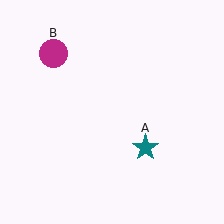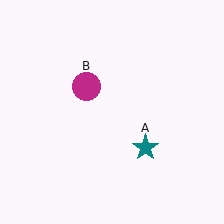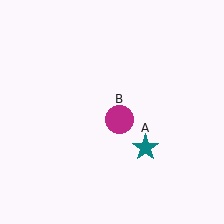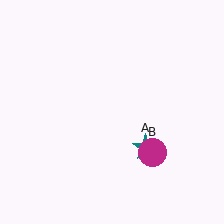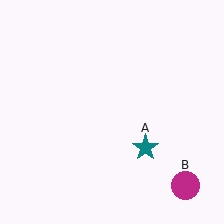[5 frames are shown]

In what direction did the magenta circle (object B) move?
The magenta circle (object B) moved down and to the right.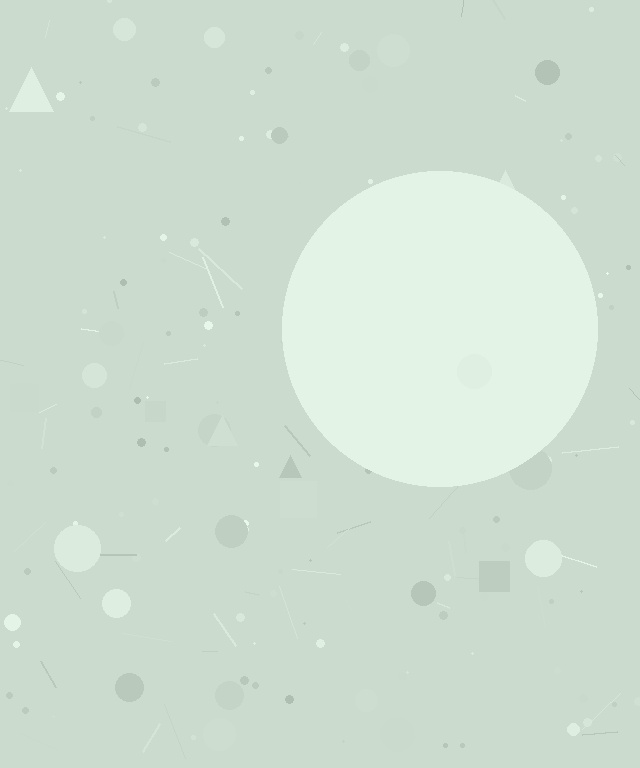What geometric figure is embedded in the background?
A circle is embedded in the background.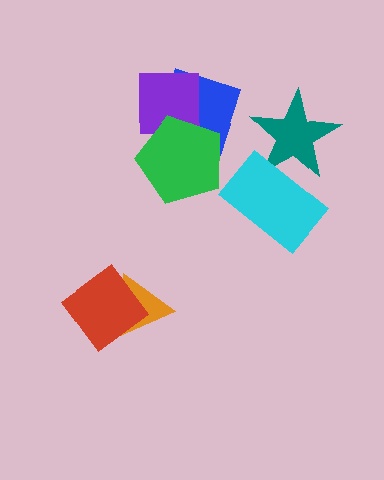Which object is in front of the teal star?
The cyan rectangle is in front of the teal star.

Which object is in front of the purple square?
The green pentagon is in front of the purple square.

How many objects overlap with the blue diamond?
2 objects overlap with the blue diamond.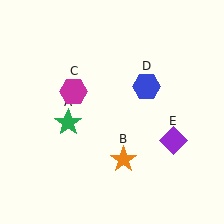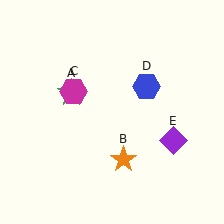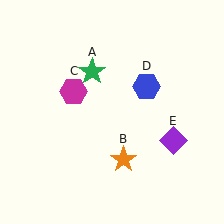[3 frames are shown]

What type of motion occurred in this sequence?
The green star (object A) rotated clockwise around the center of the scene.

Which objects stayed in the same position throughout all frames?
Orange star (object B) and magenta hexagon (object C) and blue hexagon (object D) and purple diamond (object E) remained stationary.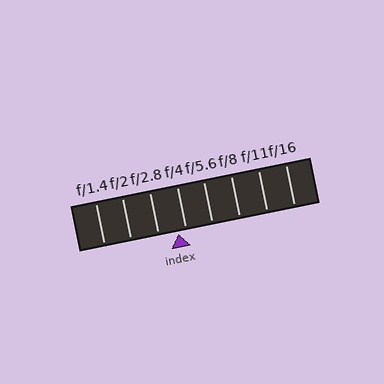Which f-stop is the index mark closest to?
The index mark is closest to f/4.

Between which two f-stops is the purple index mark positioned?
The index mark is between f/2.8 and f/4.